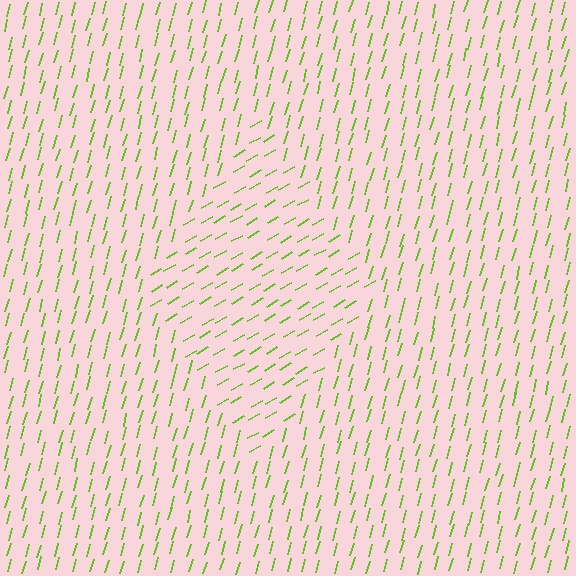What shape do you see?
I see a diamond.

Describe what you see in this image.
The image is filled with small lime line segments. A diamond region in the image has lines oriented differently from the surrounding lines, creating a visible texture boundary.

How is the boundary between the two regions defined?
The boundary is defined purely by a change in line orientation (approximately 45 degrees difference). All lines are the same color and thickness.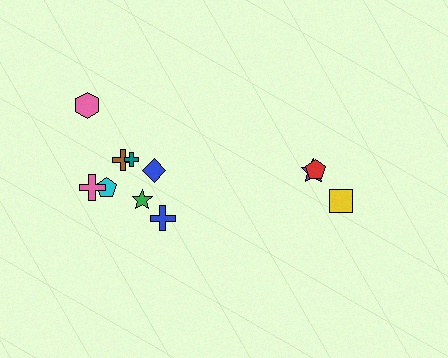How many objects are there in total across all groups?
There are 11 objects.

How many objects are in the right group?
There are 3 objects.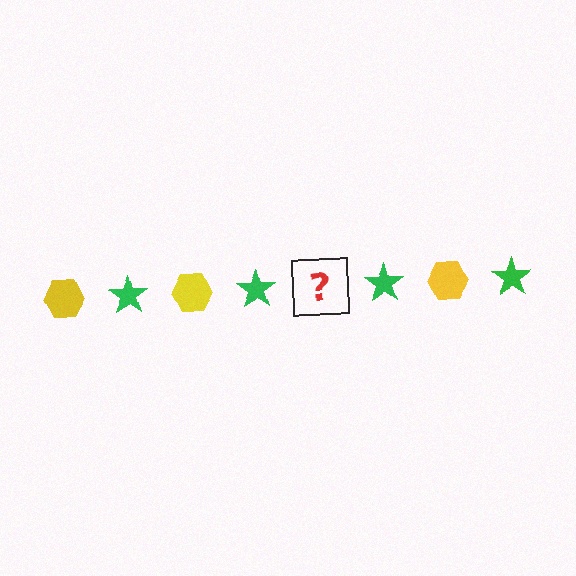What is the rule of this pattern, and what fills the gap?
The rule is that the pattern alternates between yellow hexagon and green star. The gap should be filled with a yellow hexagon.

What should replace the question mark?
The question mark should be replaced with a yellow hexagon.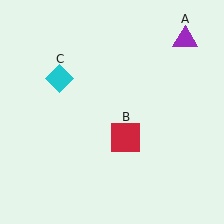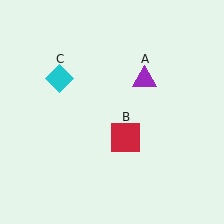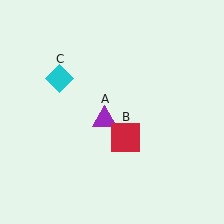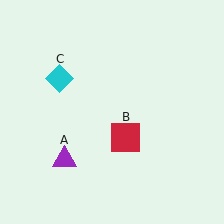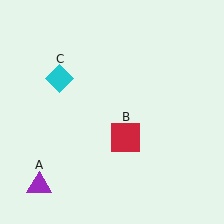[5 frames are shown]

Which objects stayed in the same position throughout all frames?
Red square (object B) and cyan diamond (object C) remained stationary.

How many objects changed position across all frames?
1 object changed position: purple triangle (object A).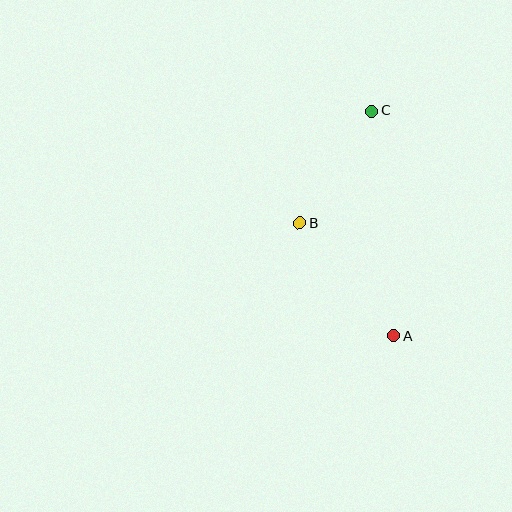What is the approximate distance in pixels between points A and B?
The distance between A and B is approximately 147 pixels.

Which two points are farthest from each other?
Points A and C are farthest from each other.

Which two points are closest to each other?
Points B and C are closest to each other.